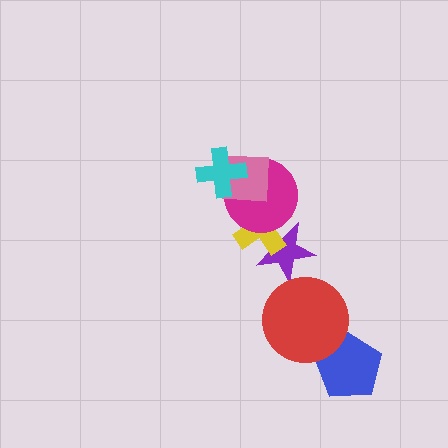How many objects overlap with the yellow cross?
3 objects overlap with the yellow cross.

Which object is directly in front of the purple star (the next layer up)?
The yellow cross is directly in front of the purple star.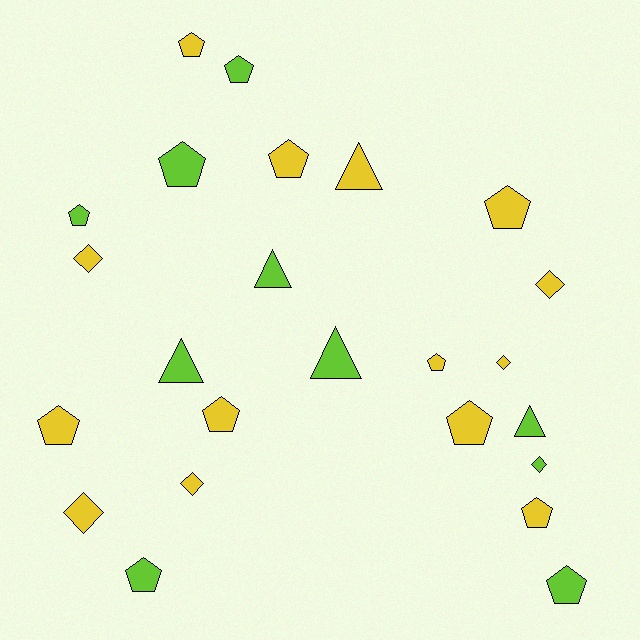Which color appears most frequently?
Yellow, with 14 objects.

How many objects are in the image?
There are 24 objects.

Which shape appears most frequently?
Pentagon, with 13 objects.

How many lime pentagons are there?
There are 5 lime pentagons.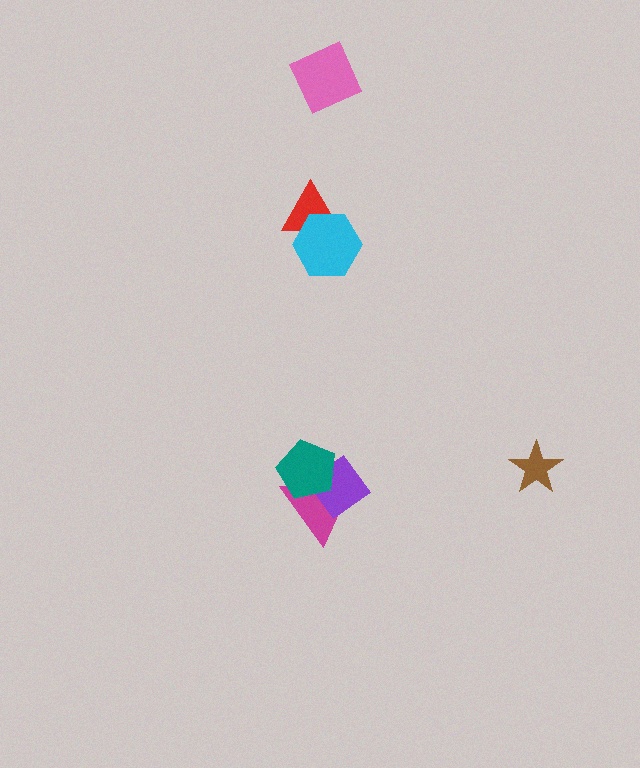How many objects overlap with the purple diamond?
2 objects overlap with the purple diamond.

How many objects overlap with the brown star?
0 objects overlap with the brown star.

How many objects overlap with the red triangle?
1 object overlaps with the red triangle.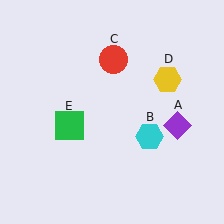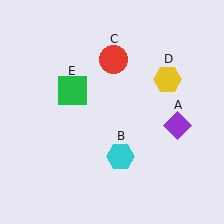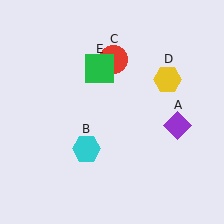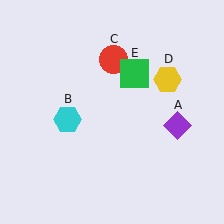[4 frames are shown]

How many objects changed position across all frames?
2 objects changed position: cyan hexagon (object B), green square (object E).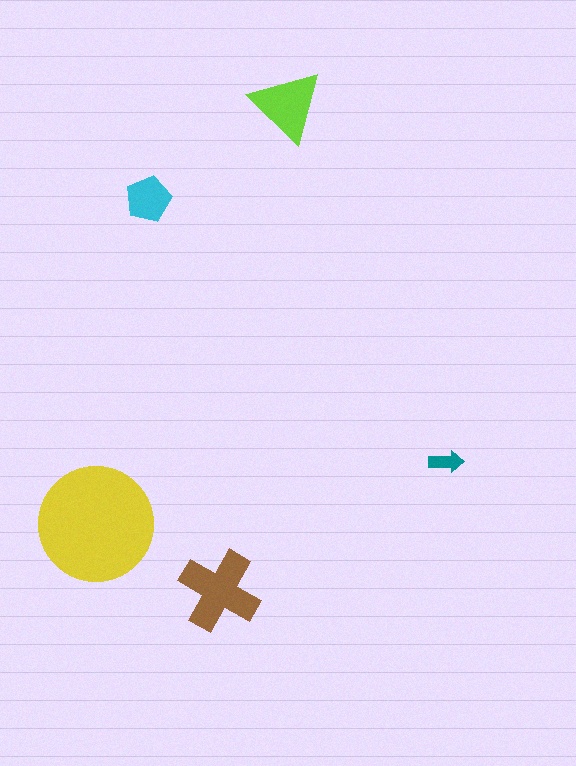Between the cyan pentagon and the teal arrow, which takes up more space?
The cyan pentagon.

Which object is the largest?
The yellow circle.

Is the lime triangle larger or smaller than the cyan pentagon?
Larger.